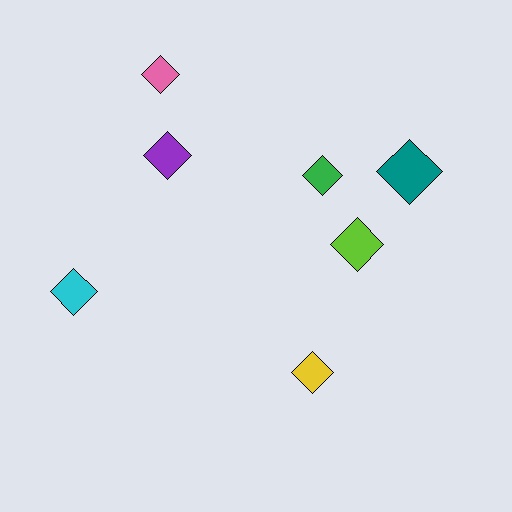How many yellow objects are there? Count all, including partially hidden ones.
There is 1 yellow object.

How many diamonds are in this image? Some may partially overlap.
There are 7 diamonds.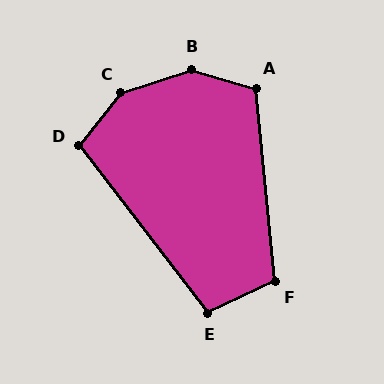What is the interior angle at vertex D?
Approximately 104 degrees (obtuse).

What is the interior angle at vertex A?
Approximately 111 degrees (obtuse).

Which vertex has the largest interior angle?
C, at approximately 146 degrees.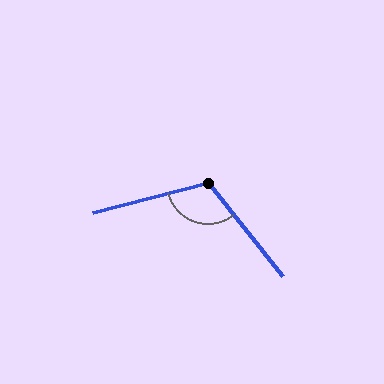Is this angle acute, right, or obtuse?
It is obtuse.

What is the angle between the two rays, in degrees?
Approximately 114 degrees.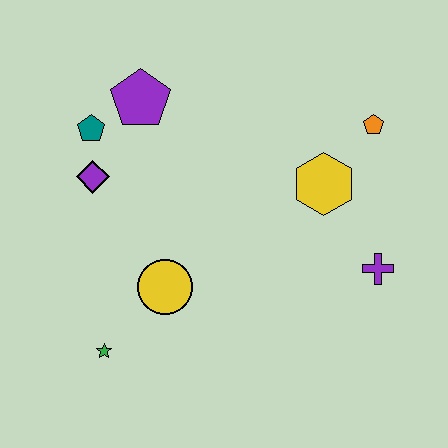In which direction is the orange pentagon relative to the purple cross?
The orange pentagon is above the purple cross.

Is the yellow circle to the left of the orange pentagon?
Yes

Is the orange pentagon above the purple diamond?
Yes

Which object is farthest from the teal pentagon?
The purple cross is farthest from the teal pentagon.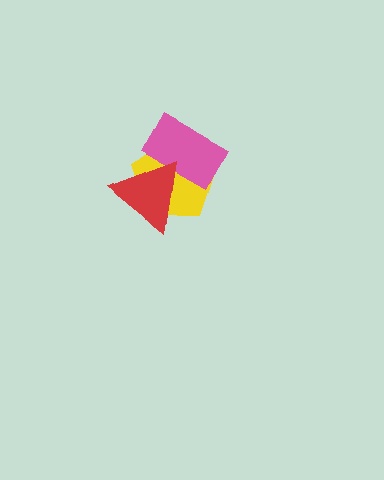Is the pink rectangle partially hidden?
Yes, it is partially covered by another shape.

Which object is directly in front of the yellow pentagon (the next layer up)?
The pink rectangle is directly in front of the yellow pentagon.